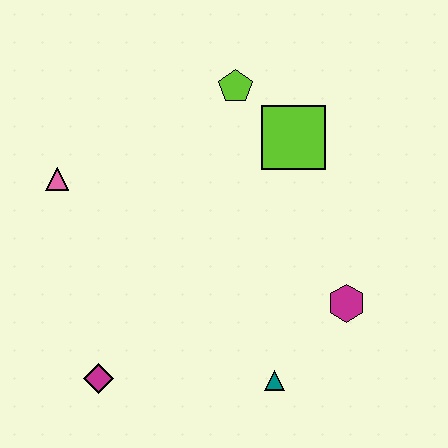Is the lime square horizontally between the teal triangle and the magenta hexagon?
Yes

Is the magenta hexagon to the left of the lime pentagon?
No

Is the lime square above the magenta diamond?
Yes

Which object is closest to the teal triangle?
The magenta hexagon is closest to the teal triangle.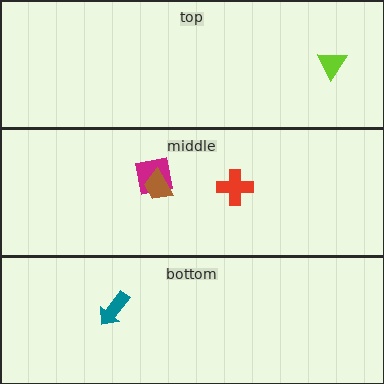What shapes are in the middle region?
The magenta square, the brown trapezoid, the red cross.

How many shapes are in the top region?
1.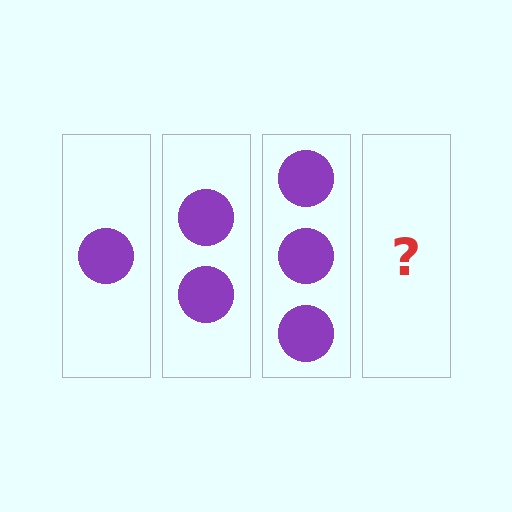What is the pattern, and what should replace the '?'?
The pattern is that each step adds one more circle. The '?' should be 4 circles.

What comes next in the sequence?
The next element should be 4 circles.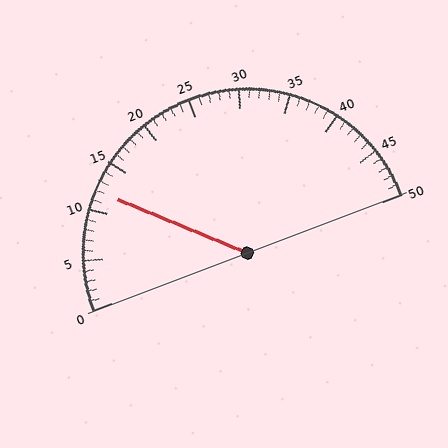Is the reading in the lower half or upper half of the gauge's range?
The reading is in the lower half of the range (0 to 50).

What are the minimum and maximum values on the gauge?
The gauge ranges from 0 to 50.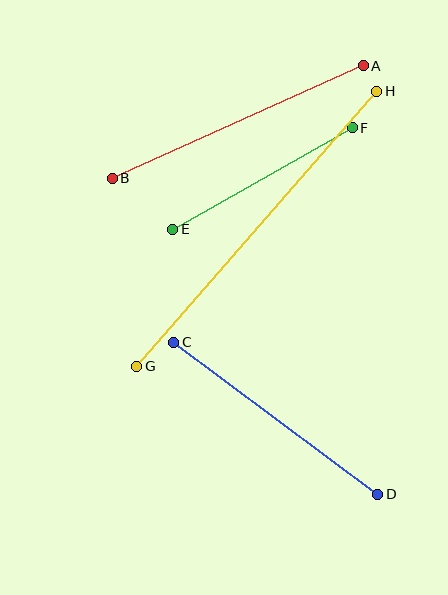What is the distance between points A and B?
The distance is approximately 275 pixels.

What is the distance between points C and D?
The distance is approximately 254 pixels.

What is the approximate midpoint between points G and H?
The midpoint is at approximately (257, 229) pixels.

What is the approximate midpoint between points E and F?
The midpoint is at approximately (262, 179) pixels.